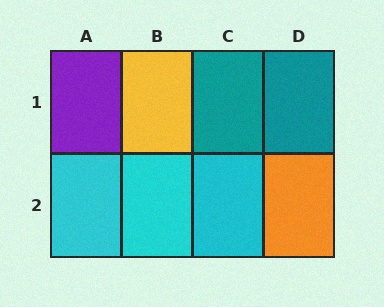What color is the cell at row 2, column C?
Cyan.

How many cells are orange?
1 cell is orange.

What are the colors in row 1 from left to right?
Purple, yellow, teal, teal.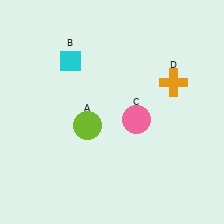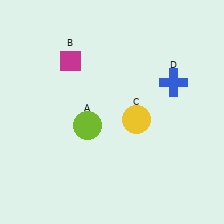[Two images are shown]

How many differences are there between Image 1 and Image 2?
There are 3 differences between the two images.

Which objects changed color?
B changed from cyan to magenta. C changed from pink to yellow. D changed from orange to blue.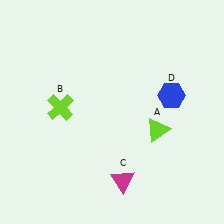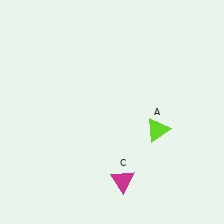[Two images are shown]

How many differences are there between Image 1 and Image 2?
There are 2 differences between the two images.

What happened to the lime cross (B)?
The lime cross (B) was removed in Image 2. It was in the top-left area of Image 1.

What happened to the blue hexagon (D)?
The blue hexagon (D) was removed in Image 2. It was in the top-right area of Image 1.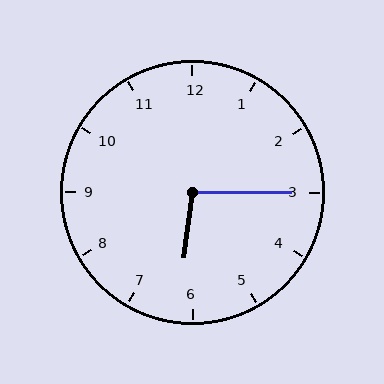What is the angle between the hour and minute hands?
Approximately 98 degrees.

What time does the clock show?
6:15.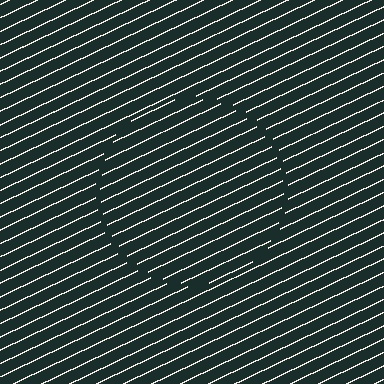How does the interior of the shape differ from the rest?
The interior of the shape contains the same grating, shifted by half a period — the contour is defined by the phase discontinuity where line-ends from the inner and outer gratings abut.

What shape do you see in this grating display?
An illusory circle. The interior of the shape contains the same grating, shifted by half a period — the contour is defined by the phase discontinuity where line-ends from the inner and outer gratings abut.